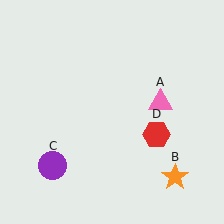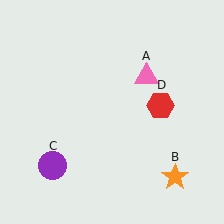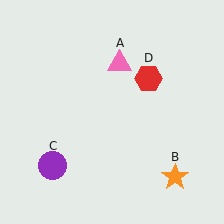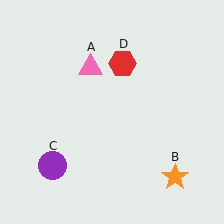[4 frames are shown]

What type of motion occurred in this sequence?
The pink triangle (object A), red hexagon (object D) rotated counterclockwise around the center of the scene.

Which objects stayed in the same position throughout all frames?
Orange star (object B) and purple circle (object C) remained stationary.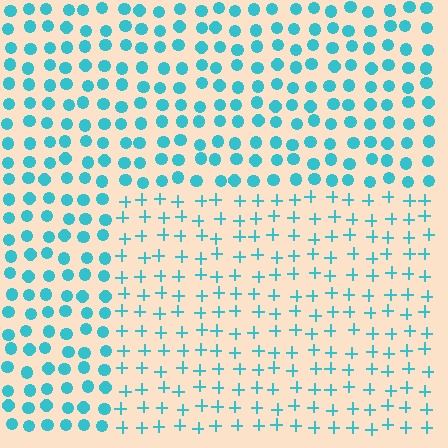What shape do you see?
I see a rectangle.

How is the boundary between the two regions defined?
The boundary is defined by a change in element shape: plus signs inside vs. circles outside. All elements share the same color and spacing.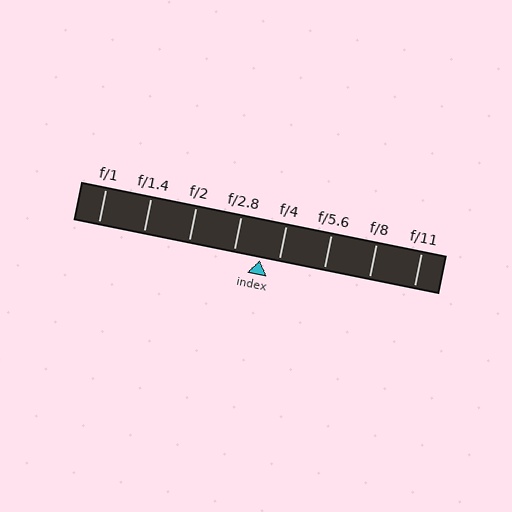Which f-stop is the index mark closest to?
The index mark is closest to f/4.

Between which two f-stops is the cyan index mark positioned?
The index mark is between f/2.8 and f/4.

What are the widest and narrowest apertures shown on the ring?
The widest aperture shown is f/1 and the narrowest is f/11.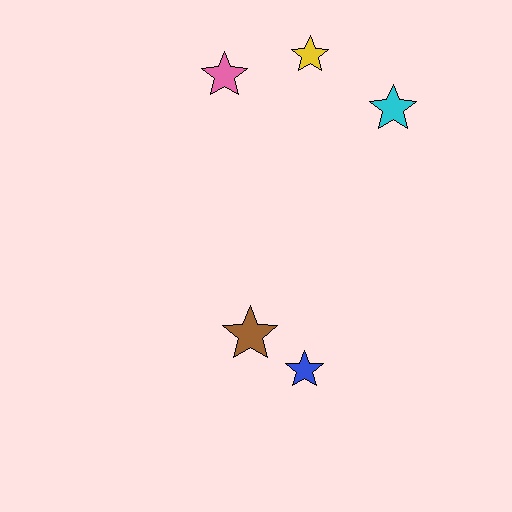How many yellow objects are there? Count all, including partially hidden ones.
There is 1 yellow object.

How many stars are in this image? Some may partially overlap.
There are 5 stars.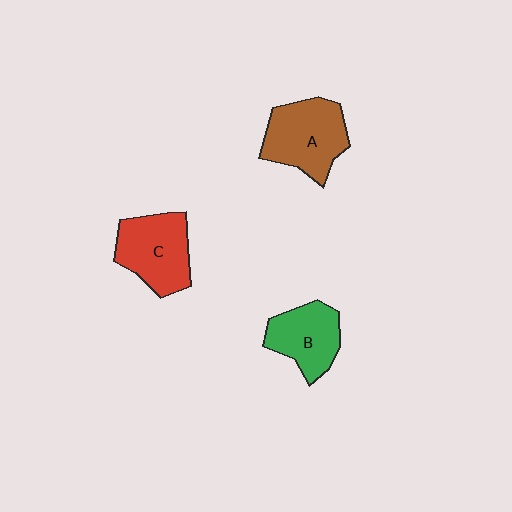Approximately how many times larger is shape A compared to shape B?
Approximately 1.3 times.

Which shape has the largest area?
Shape A (brown).